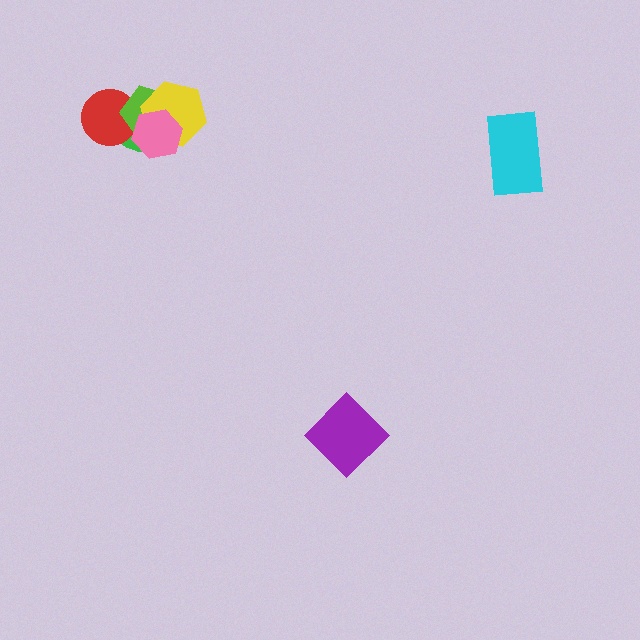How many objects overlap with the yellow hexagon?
3 objects overlap with the yellow hexagon.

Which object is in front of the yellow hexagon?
The pink hexagon is in front of the yellow hexagon.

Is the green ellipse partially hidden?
Yes, it is partially covered by another shape.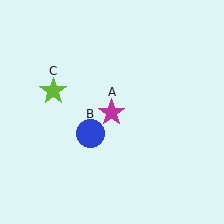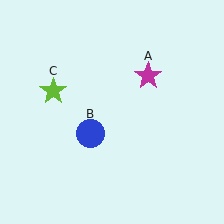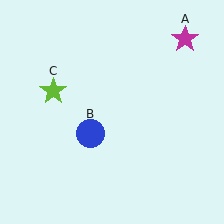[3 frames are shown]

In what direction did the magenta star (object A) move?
The magenta star (object A) moved up and to the right.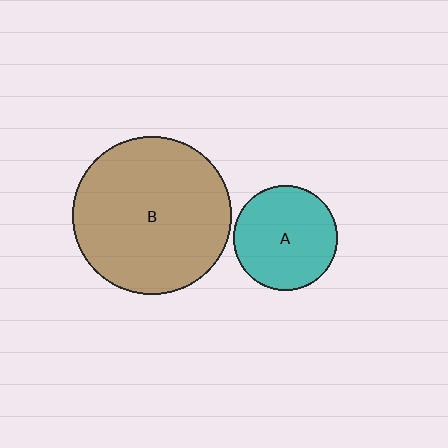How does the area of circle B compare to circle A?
Approximately 2.3 times.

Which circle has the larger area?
Circle B (brown).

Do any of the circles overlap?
No, none of the circles overlap.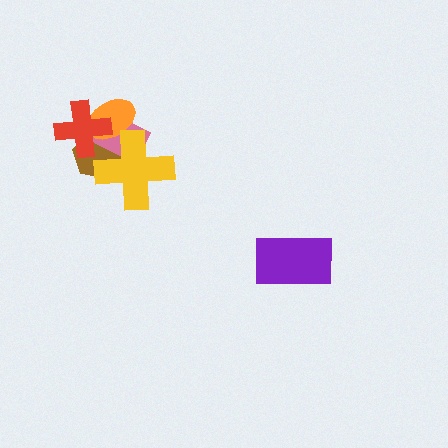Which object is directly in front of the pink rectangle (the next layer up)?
The orange ellipse is directly in front of the pink rectangle.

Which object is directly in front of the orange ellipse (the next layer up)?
The red cross is directly in front of the orange ellipse.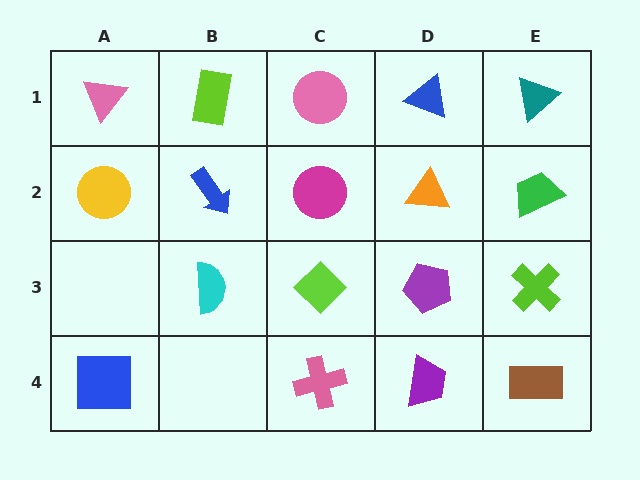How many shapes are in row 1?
5 shapes.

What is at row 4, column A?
A blue square.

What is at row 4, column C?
A pink cross.